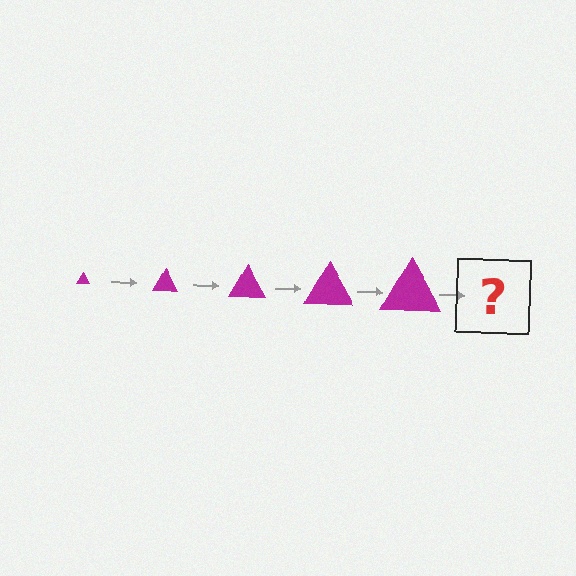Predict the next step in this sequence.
The next step is a magenta triangle, larger than the previous one.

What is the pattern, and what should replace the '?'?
The pattern is that the triangle gets progressively larger each step. The '?' should be a magenta triangle, larger than the previous one.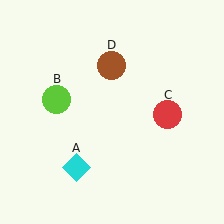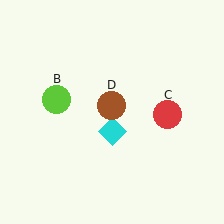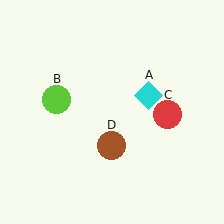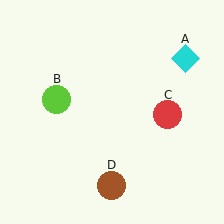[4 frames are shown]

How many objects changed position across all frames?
2 objects changed position: cyan diamond (object A), brown circle (object D).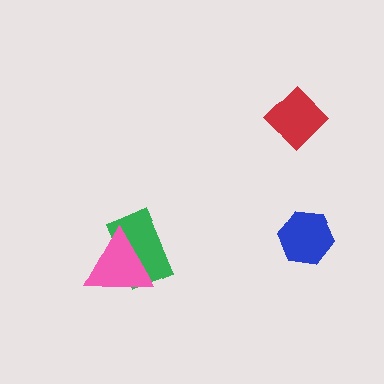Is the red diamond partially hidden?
No, no other shape covers it.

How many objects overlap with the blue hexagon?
0 objects overlap with the blue hexagon.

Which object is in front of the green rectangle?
The pink triangle is in front of the green rectangle.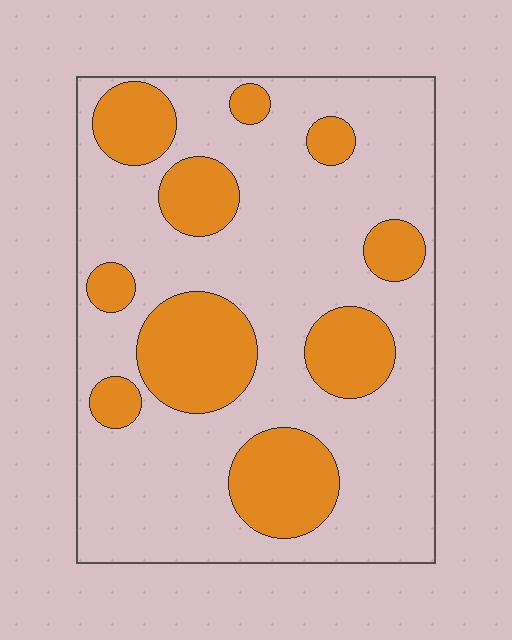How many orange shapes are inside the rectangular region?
10.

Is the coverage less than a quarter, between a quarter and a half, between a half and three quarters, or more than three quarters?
Between a quarter and a half.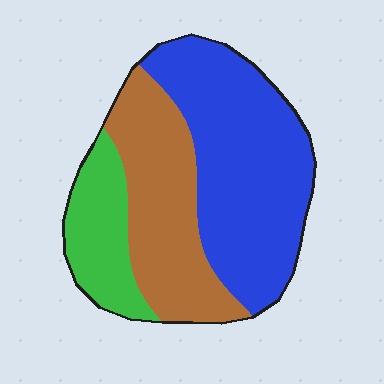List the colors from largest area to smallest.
From largest to smallest: blue, brown, green.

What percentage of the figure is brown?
Brown covers 33% of the figure.